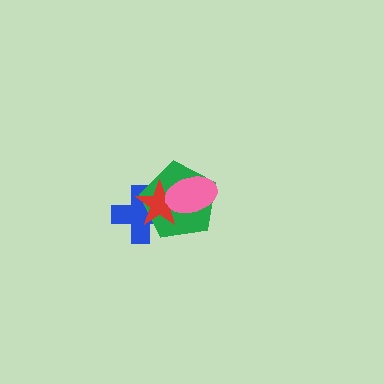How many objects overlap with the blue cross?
2 objects overlap with the blue cross.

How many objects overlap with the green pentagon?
3 objects overlap with the green pentagon.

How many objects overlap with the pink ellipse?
2 objects overlap with the pink ellipse.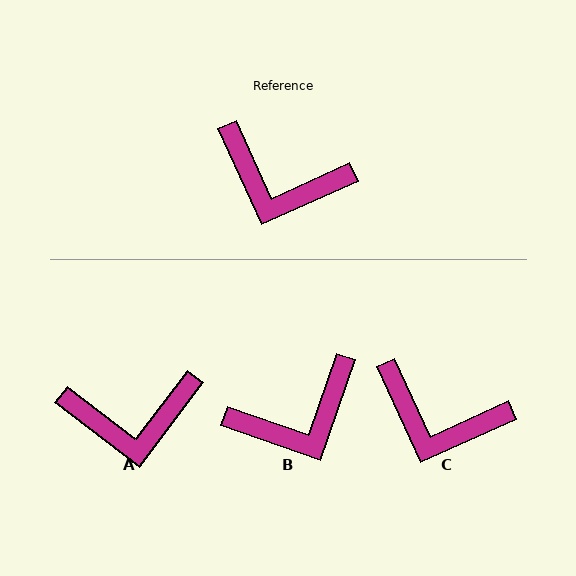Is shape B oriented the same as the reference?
No, it is off by about 47 degrees.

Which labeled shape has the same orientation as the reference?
C.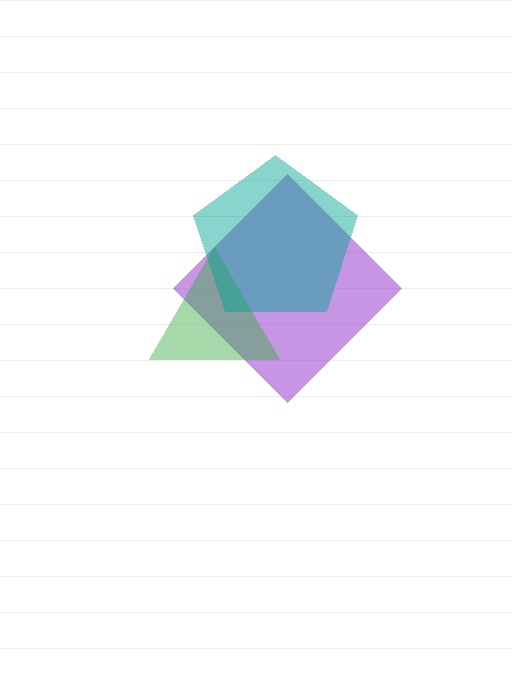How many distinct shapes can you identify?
There are 3 distinct shapes: a purple diamond, a green triangle, a teal pentagon.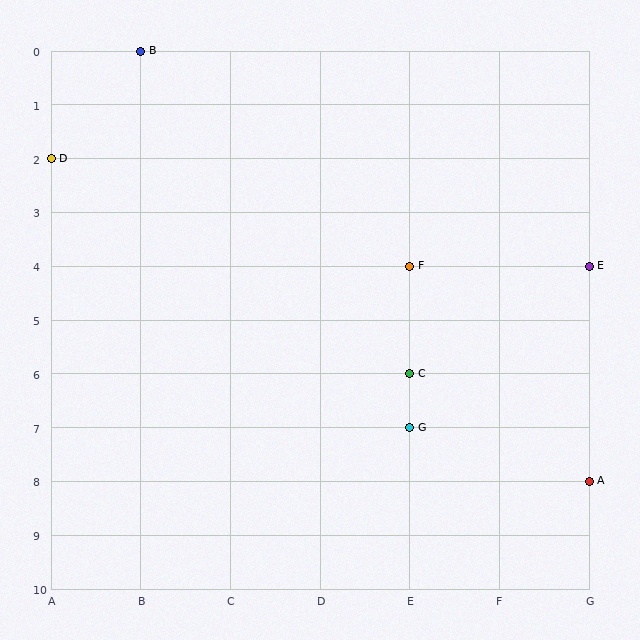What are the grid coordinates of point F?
Point F is at grid coordinates (E, 4).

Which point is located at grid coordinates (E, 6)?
Point C is at (E, 6).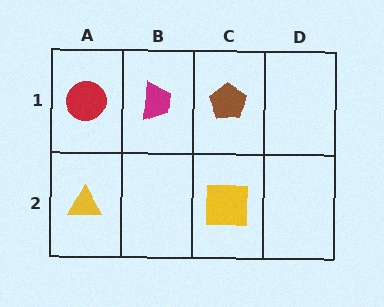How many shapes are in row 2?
2 shapes.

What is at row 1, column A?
A red circle.